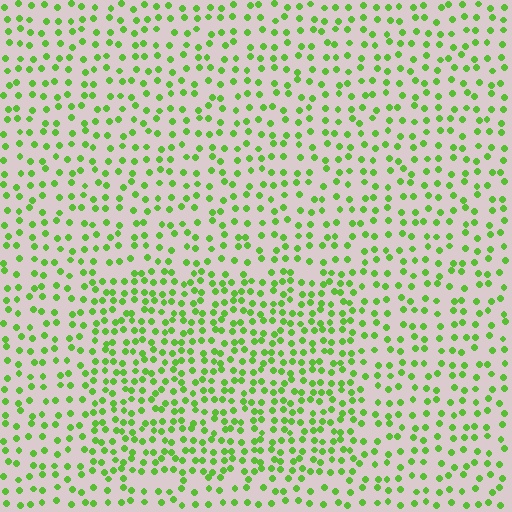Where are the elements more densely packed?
The elements are more densely packed inside the rectangle boundary.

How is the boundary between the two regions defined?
The boundary is defined by a change in element density (approximately 1.6x ratio). All elements are the same color, size, and shape.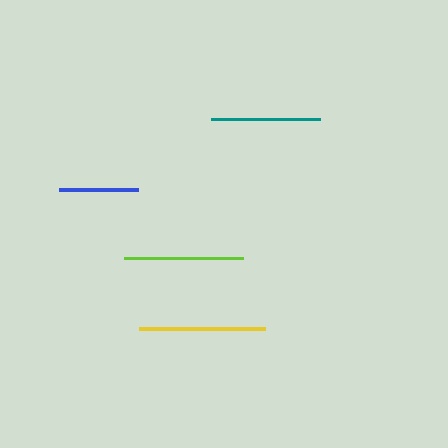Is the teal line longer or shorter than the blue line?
The teal line is longer than the blue line.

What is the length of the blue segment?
The blue segment is approximately 79 pixels long.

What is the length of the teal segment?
The teal segment is approximately 108 pixels long.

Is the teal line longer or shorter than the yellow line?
The yellow line is longer than the teal line.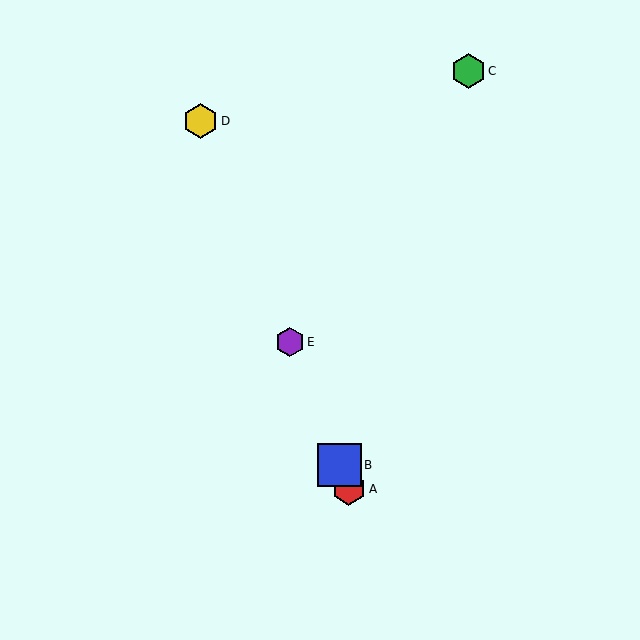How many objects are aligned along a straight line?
4 objects (A, B, D, E) are aligned along a straight line.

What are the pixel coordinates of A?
Object A is at (349, 489).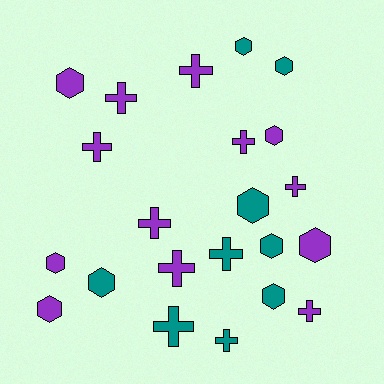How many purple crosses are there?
There are 8 purple crosses.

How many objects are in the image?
There are 22 objects.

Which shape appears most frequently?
Hexagon, with 11 objects.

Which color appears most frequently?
Purple, with 13 objects.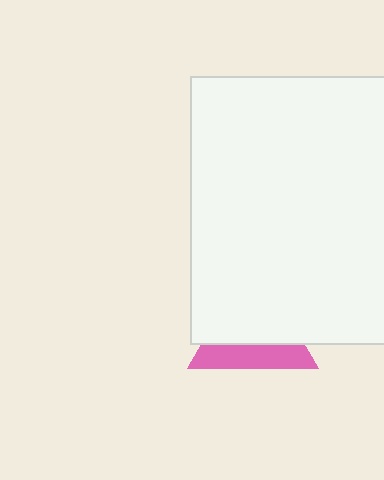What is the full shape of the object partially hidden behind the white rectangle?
The partially hidden object is a pink triangle.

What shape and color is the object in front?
The object in front is a white rectangle.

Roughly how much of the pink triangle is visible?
A small part of it is visible (roughly 38%).